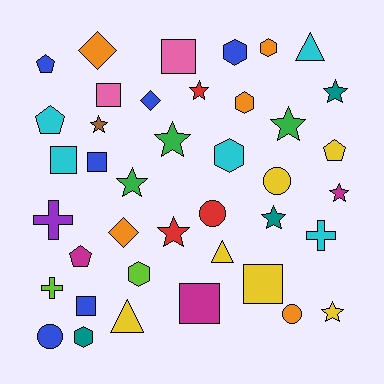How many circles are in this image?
There are 4 circles.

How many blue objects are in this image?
There are 6 blue objects.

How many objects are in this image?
There are 40 objects.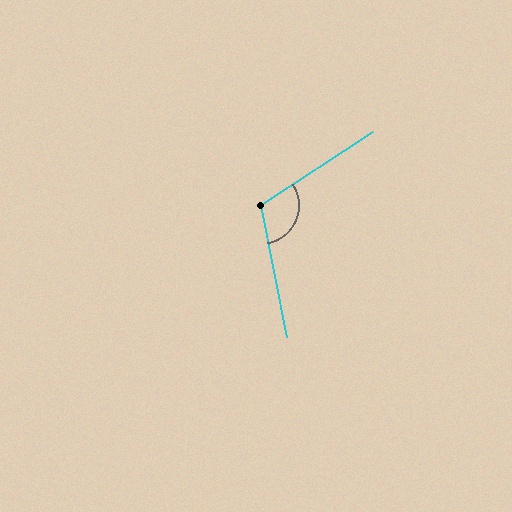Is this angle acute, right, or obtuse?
It is obtuse.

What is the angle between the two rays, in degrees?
Approximately 112 degrees.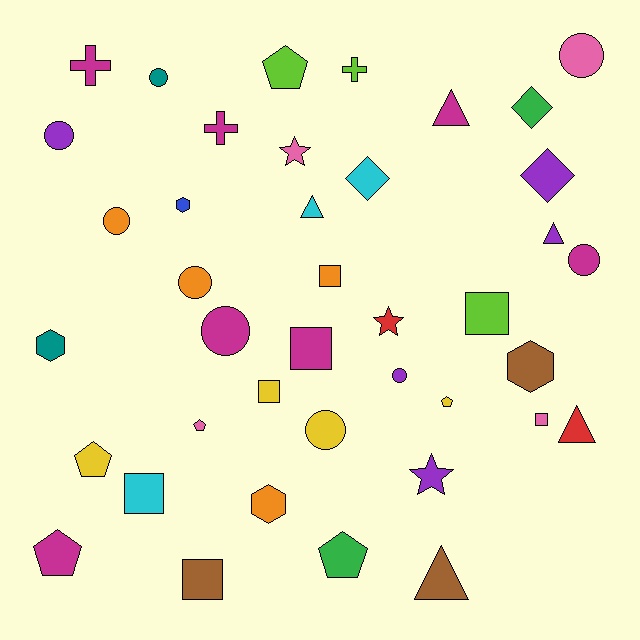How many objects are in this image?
There are 40 objects.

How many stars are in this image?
There are 3 stars.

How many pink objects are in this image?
There are 4 pink objects.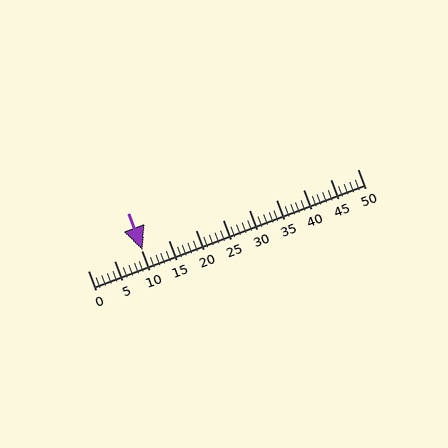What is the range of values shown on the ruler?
The ruler shows values from 0 to 50.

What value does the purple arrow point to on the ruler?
The purple arrow points to approximately 10.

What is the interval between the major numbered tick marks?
The major tick marks are spaced 5 units apart.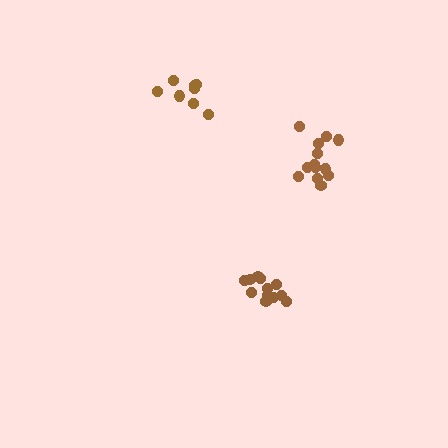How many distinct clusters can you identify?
There are 3 distinct clusters.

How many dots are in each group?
Group 1: 13 dots, Group 2: 8 dots, Group 3: 13 dots (34 total).